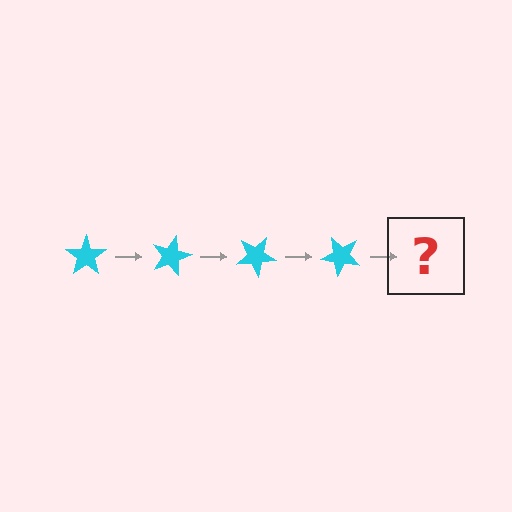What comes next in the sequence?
The next element should be a cyan star rotated 60 degrees.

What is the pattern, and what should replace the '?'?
The pattern is that the star rotates 15 degrees each step. The '?' should be a cyan star rotated 60 degrees.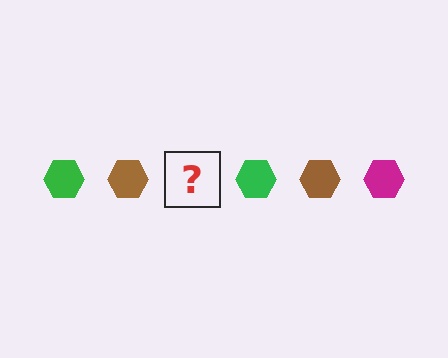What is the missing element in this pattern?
The missing element is a magenta hexagon.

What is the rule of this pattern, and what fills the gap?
The rule is that the pattern cycles through green, brown, magenta hexagons. The gap should be filled with a magenta hexagon.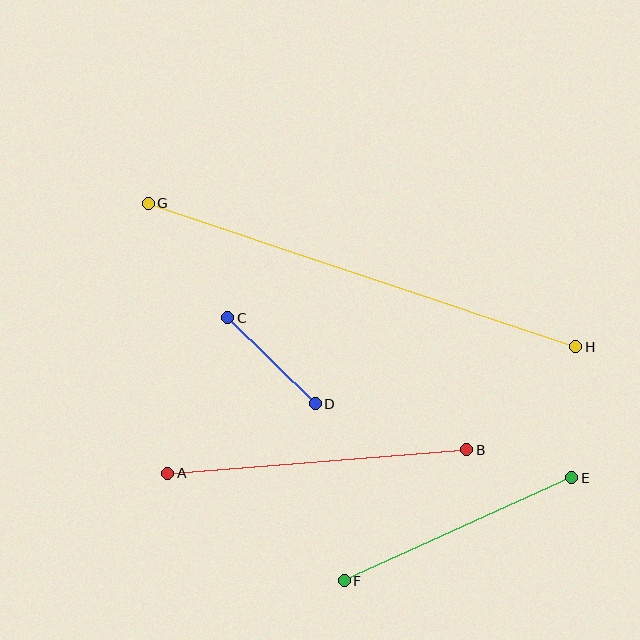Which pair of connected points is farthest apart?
Points G and H are farthest apart.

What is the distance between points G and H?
The distance is approximately 451 pixels.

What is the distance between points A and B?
The distance is approximately 300 pixels.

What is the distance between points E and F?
The distance is approximately 250 pixels.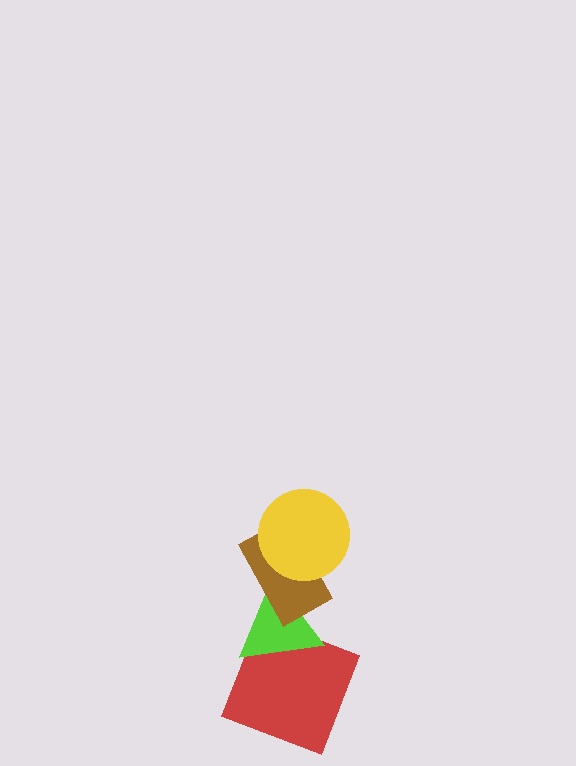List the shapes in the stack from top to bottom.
From top to bottom: the yellow circle, the brown rectangle, the lime triangle, the red square.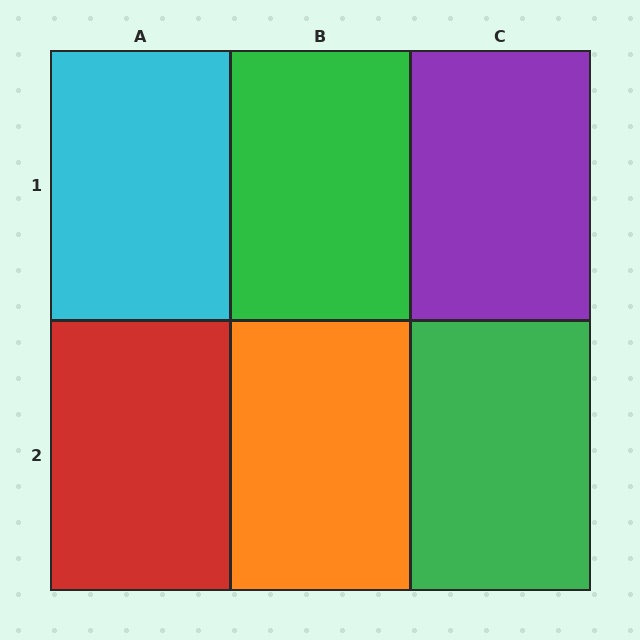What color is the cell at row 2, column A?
Red.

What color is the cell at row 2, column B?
Orange.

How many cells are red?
1 cell is red.